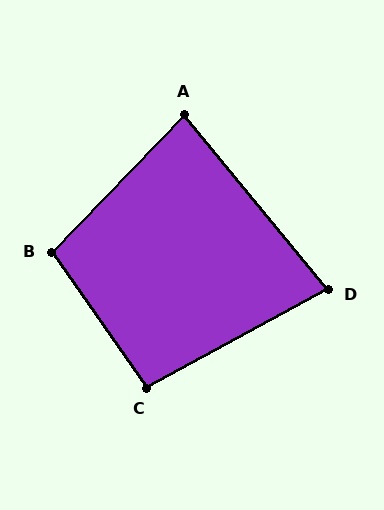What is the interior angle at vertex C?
Approximately 97 degrees (obtuse).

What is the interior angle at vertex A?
Approximately 83 degrees (acute).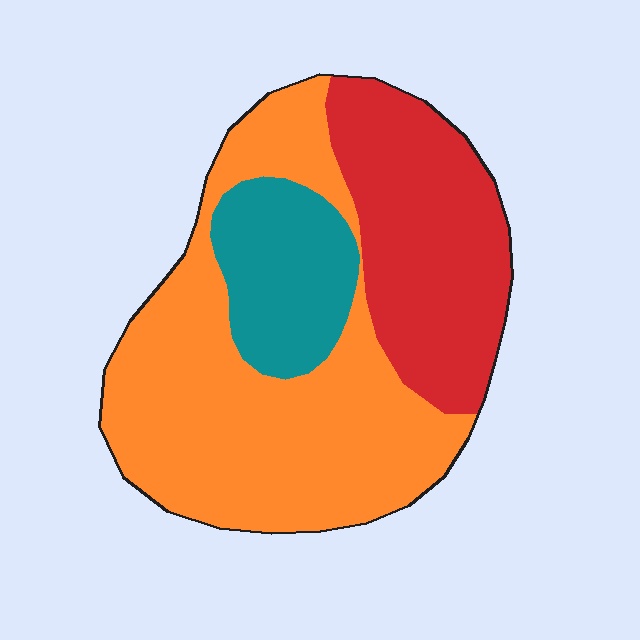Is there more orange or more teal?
Orange.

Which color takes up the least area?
Teal, at roughly 15%.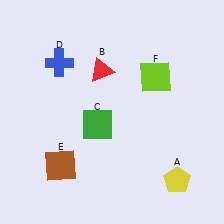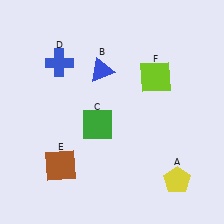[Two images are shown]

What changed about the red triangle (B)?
In Image 1, B is red. In Image 2, it changed to blue.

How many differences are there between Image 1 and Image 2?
There is 1 difference between the two images.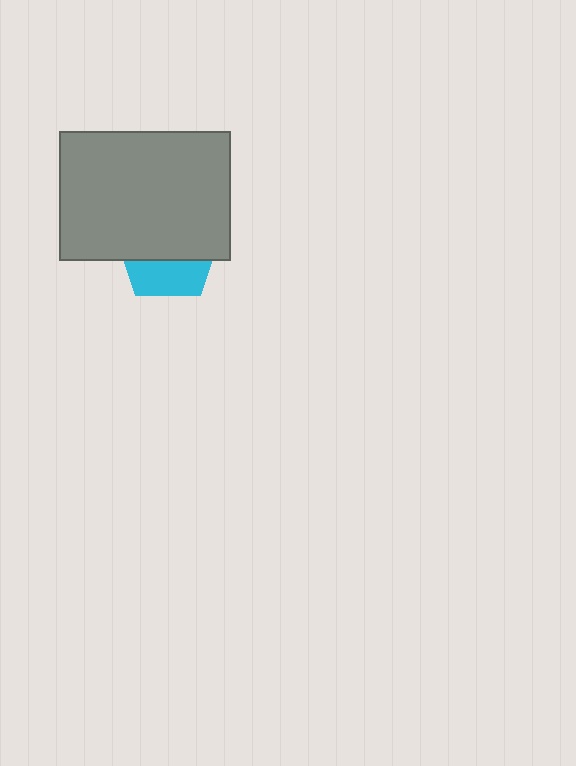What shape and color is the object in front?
The object in front is a gray rectangle.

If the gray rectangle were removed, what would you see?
You would see the complete cyan pentagon.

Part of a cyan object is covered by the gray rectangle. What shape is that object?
It is a pentagon.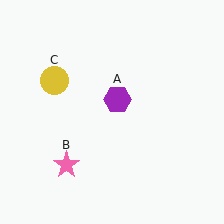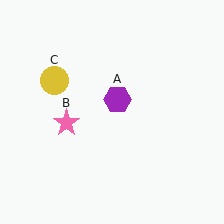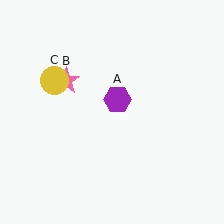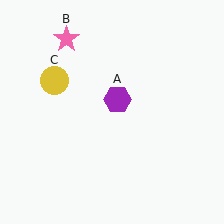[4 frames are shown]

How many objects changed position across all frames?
1 object changed position: pink star (object B).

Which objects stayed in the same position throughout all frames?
Purple hexagon (object A) and yellow circle (object C) remained stationary.